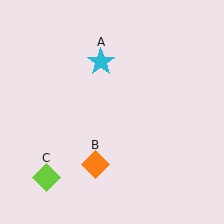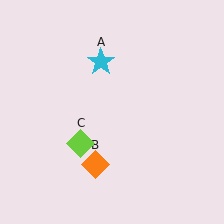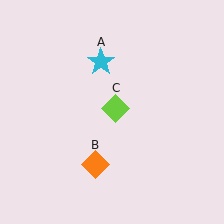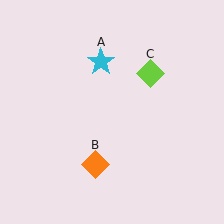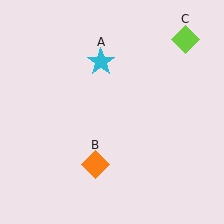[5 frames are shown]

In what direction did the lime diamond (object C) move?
The lime diamond (object C) moved up and to the right.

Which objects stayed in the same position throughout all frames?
Cyan star (object A) and orange diamond (object B) remained stationary.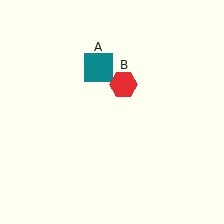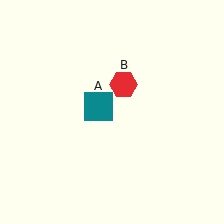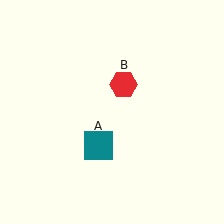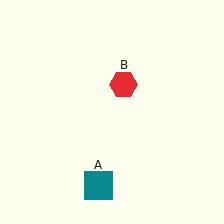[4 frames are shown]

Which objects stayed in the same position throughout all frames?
Red hexagon (object B) remained stationary.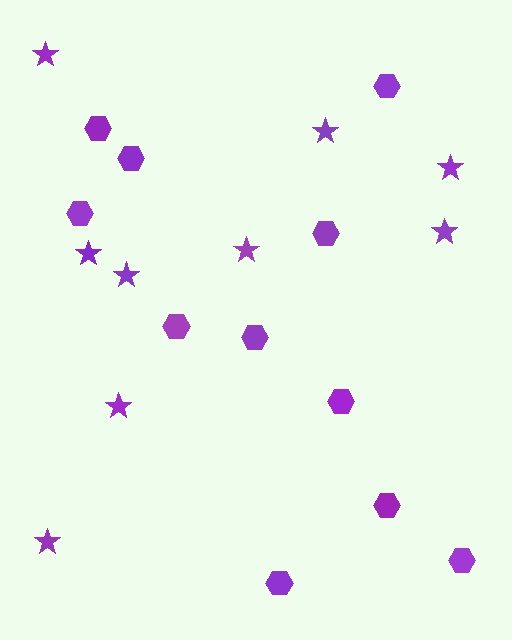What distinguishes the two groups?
There are 2 groups: one group of hexagons (11) and one group of stars (9).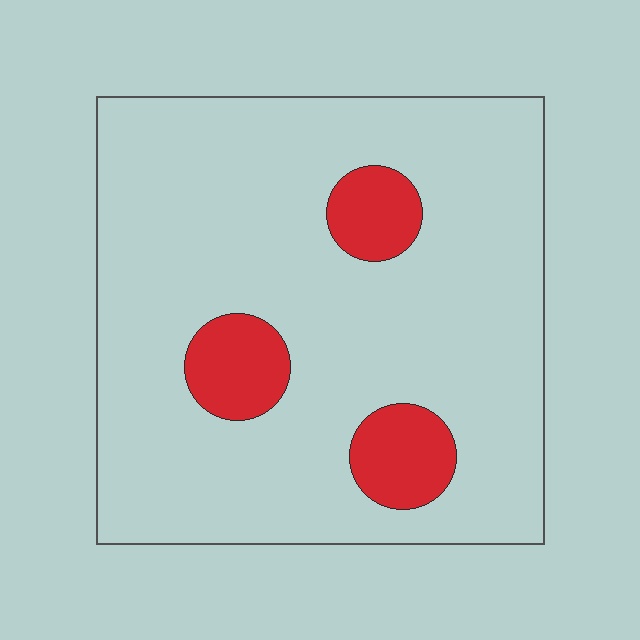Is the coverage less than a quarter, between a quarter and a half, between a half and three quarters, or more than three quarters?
Less than a quarter.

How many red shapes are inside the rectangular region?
3.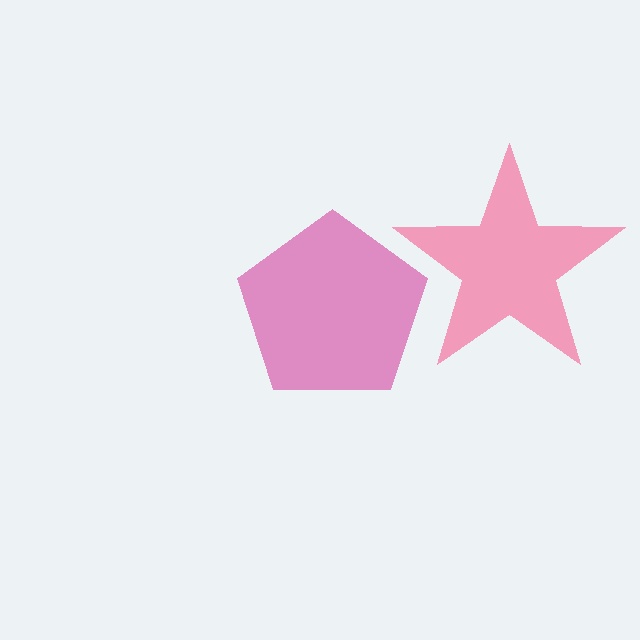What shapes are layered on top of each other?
The layered shapes are: a magenta pentagon, a pink star.